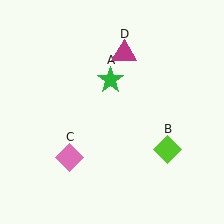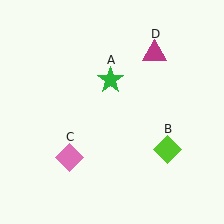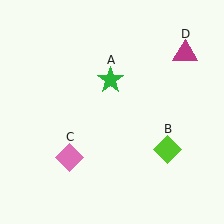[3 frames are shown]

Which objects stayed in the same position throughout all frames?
Green star (object A) and lime diamond (object B) and pink diamond (object C) remained stationary.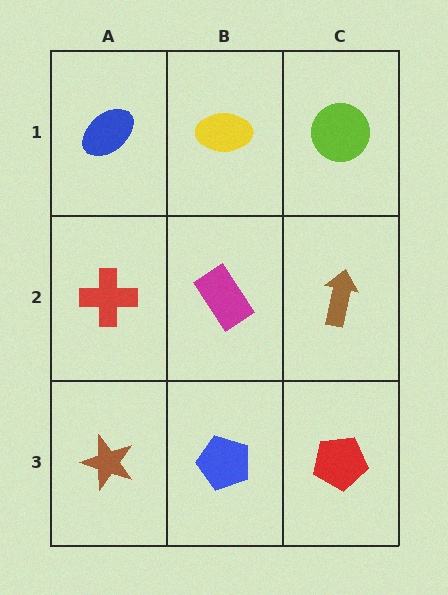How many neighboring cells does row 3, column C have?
2.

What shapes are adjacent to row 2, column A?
A blue ellipse (row 1, column A), a brown star (row 3, column A), a magenta rectangle (row 2, column B).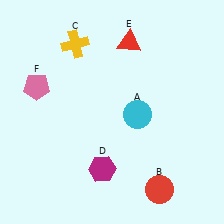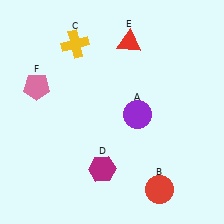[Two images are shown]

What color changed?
The circle (A) changed from cyan in Image 1 to purple in Image 2.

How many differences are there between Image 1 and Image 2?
There is 1 difference between the two images.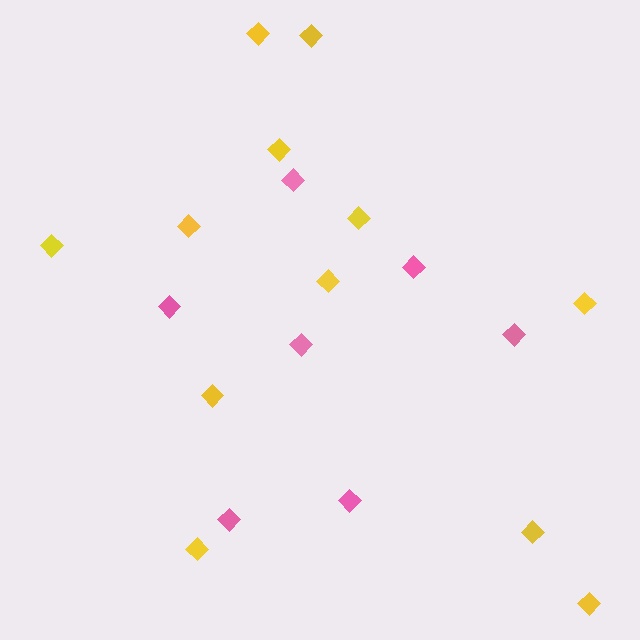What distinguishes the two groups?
There are 2 groups: one group of yellow diamonds (12) and one group of pink diamonds (7).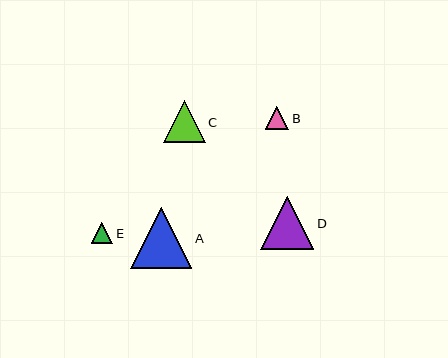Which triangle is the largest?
Triangle A is the largest with a size of approximately 61 pixels.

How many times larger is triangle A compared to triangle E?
Triangle A is approximately 2.9 times the size of triangle E.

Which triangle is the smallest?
Triangle E is the smallest with a size of approximately 21 pixels.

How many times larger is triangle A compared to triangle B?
Triangle A is approximately 2.6 times the size of triangle B.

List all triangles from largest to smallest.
From largest to smallest: A, D, C, B, E.